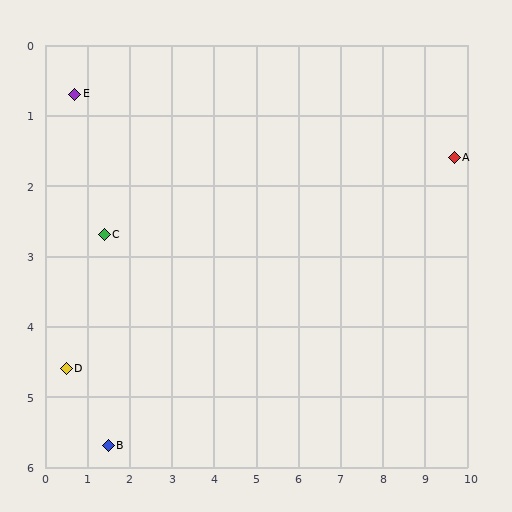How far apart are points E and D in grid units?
Points E and D are about 3.9 grid units apart.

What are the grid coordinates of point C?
Point C is at approximately (1.4, 2.7).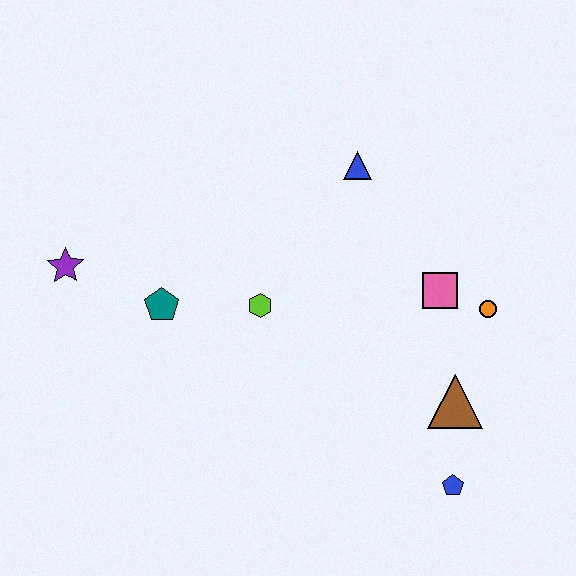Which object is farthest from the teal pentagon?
The blue pentagon is farthest from the teal pentagon.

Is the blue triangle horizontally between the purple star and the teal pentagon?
No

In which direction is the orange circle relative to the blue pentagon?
The orange circle is above the blue pentagon.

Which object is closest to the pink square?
The orange circle is closest to the pink square.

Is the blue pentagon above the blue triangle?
No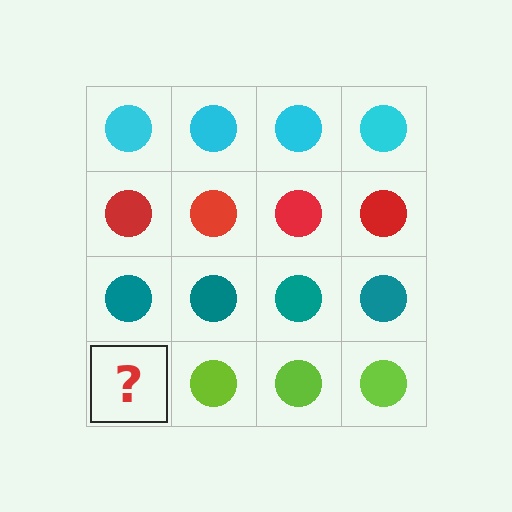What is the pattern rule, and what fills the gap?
The rule is that each row has a consistent color. The gap should be filled with a lime circle.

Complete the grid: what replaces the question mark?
The question mark should be replaced with a lime circle.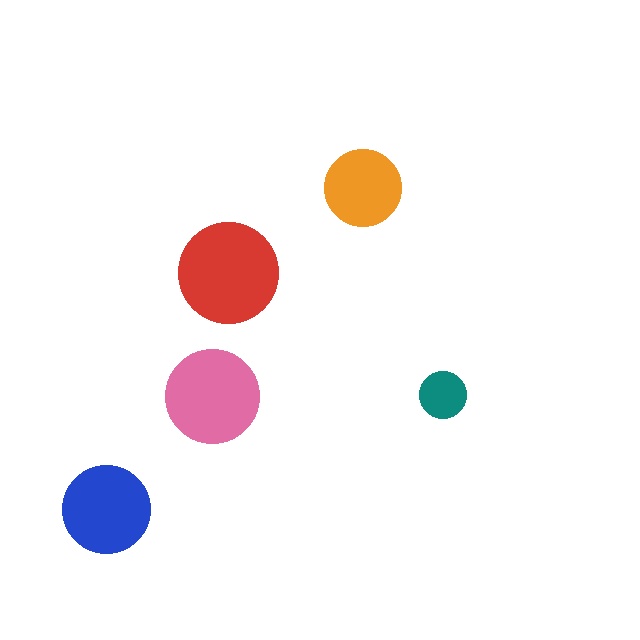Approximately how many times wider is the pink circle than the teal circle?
About 2 times wider.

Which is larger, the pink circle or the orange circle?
The pink one.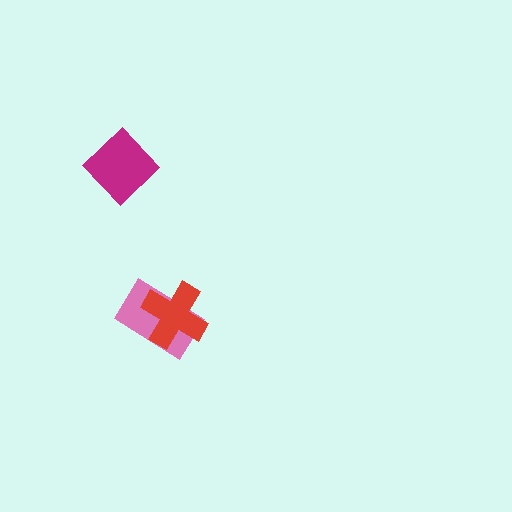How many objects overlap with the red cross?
1 object overlaps with the red cross.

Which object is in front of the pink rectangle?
The red cross is in front of the pink rectangle.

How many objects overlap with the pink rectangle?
1 object overlaps with the pink rectangle.